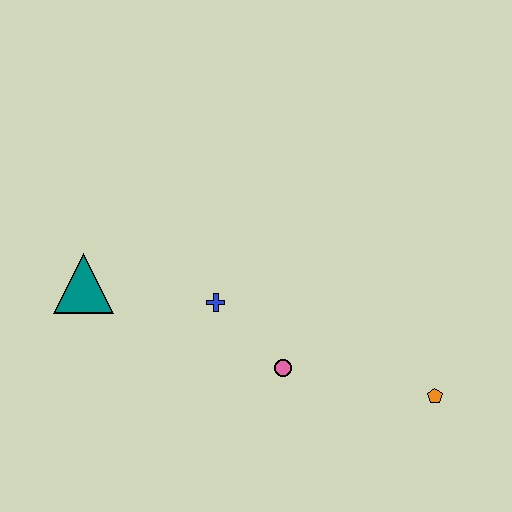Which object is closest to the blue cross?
The pink circle is closest to the blue cross.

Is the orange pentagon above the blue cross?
No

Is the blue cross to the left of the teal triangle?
No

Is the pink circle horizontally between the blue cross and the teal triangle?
No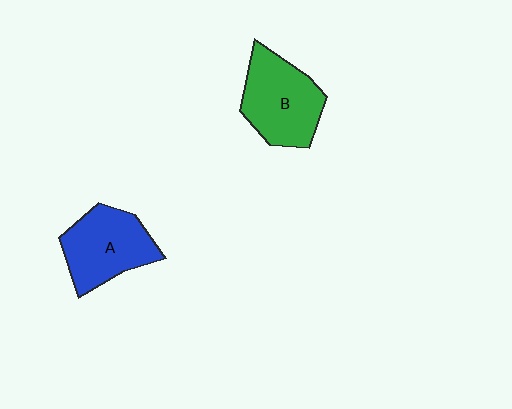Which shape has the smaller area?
Shape A (blue).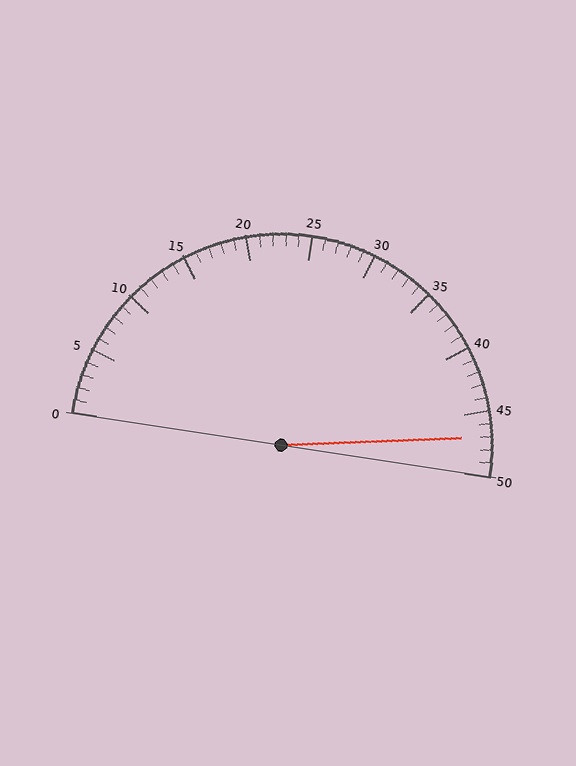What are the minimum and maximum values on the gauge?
The gauge ranges from 0 to 50.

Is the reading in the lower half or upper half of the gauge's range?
The reading is in the upper half of the range (0 to 50).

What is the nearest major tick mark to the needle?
The nearest major tick mark is 45.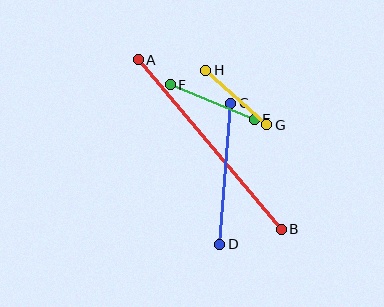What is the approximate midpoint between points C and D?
The midpoint is at approximately (225, 174) pixels.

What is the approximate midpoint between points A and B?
The midpoint is at approximately (210, 145) pixels.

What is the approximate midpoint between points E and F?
The midpoint is at approximately (212, 102) pixels.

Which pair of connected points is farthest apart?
Points A and B are farthest apart.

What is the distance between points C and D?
The distance is approximately 142 pixels.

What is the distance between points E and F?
The distance is approximately 91 pixels.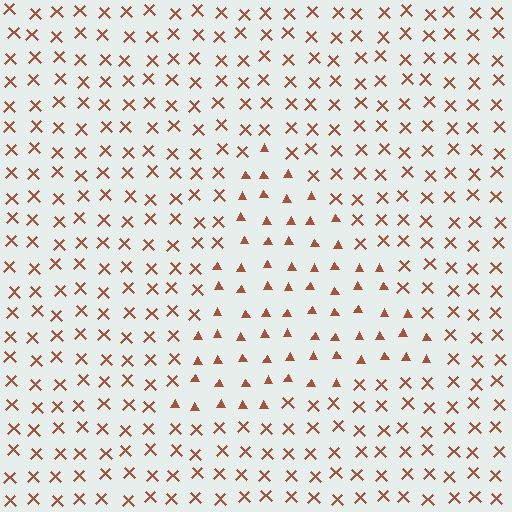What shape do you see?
I see a triangle.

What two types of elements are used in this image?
The image uses triangles inside the triangle region and X marks outside it.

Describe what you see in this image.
The image is filled with small brown elements arranged in a uniform grid. A triangle-shaped region contains triangles, while the surrounding area contains X marks. The boundary is defined purely by the change in element shape.